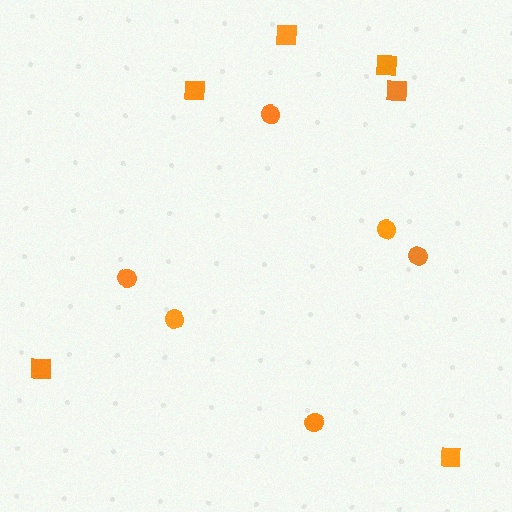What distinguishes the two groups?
There are 2 groups: one group of circles (6) and one group of squares (6).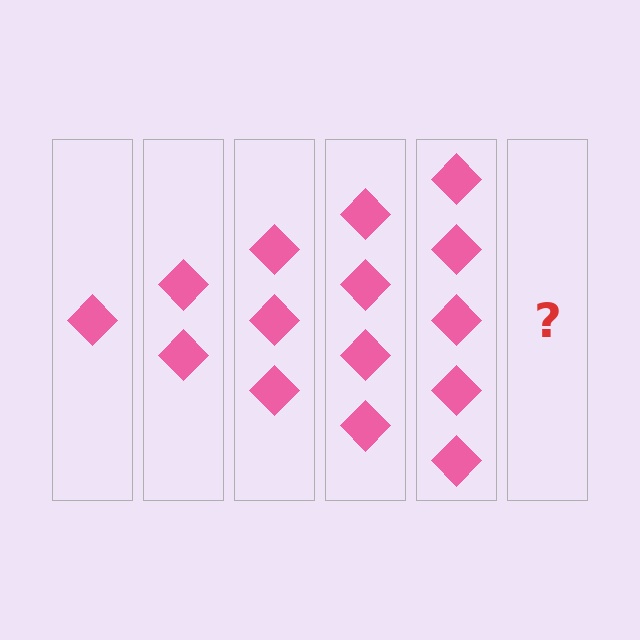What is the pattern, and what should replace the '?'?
The pattern is that each step adds one more diamond. The '?' should be 6 diamonds.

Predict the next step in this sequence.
The next step is 6 diamonds.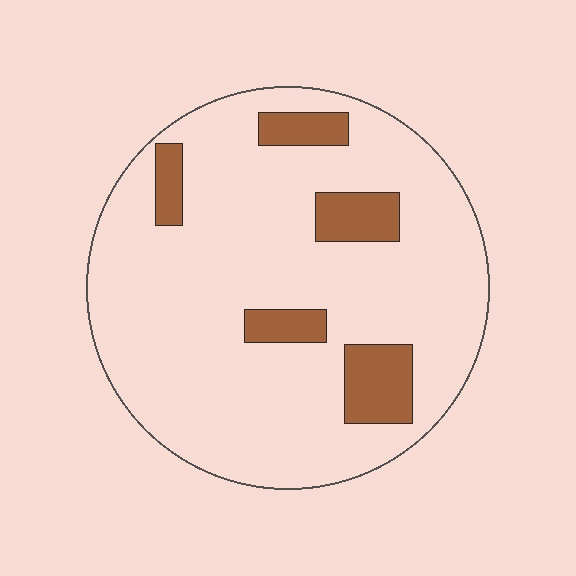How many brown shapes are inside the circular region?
5.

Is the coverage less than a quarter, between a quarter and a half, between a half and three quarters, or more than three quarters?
Less than a quarter.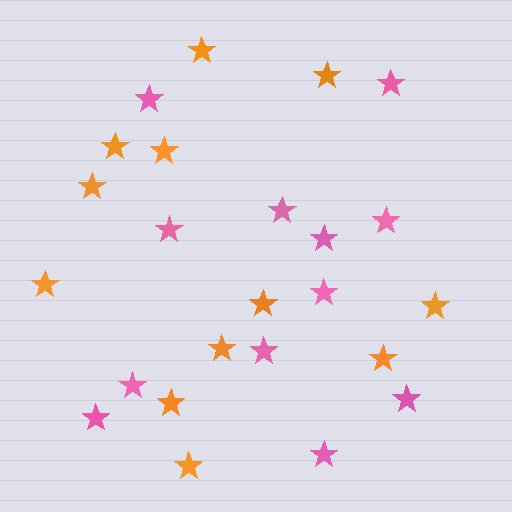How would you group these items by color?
There are 2 groups: one group of pink stars (12) and one group of orange stars (12).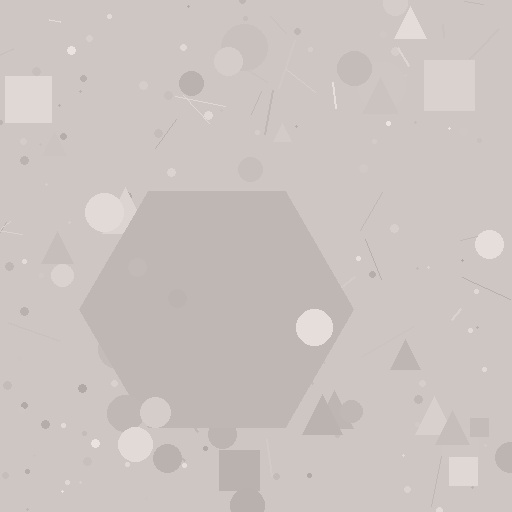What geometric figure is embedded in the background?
A hexagon is embedded in the background.